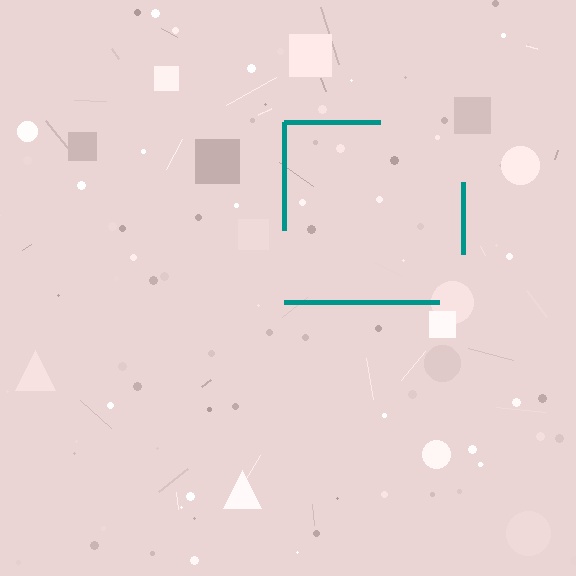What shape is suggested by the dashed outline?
The dashed outline suggests a square.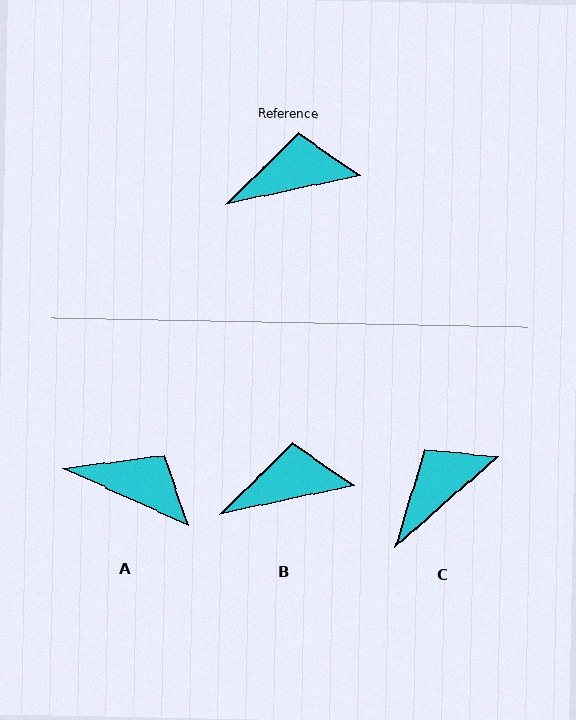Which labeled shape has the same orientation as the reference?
B.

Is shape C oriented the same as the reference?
No, it is off by about 29 degrees.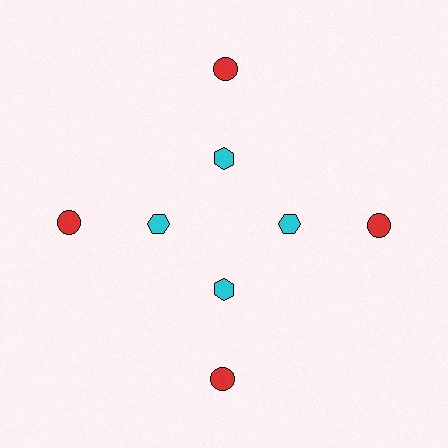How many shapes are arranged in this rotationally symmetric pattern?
There are 8 shapes, arranged in 4 groups of 2.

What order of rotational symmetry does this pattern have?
This pattern has 4-fold rotational symmetry.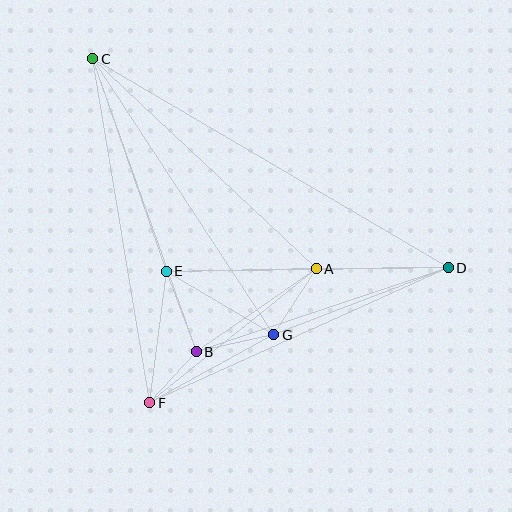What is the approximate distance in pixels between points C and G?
The distance between C and G is approximately 330 pixels.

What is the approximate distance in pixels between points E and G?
The distance between E and G is approximately 125 pixels.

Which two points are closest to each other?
Points B and F are closest to each other.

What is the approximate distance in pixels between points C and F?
The distance between C and F is approximately 349 pixels.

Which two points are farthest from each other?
Points C and D are farthest from each other.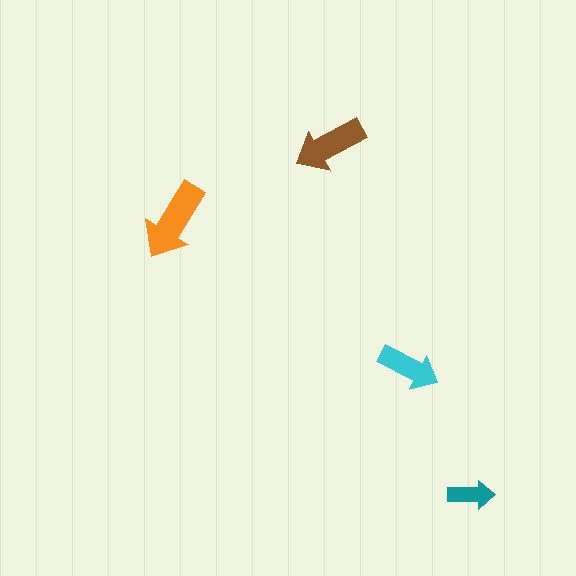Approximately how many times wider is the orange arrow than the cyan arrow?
About 1.5 times wider.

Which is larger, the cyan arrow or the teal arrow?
The cyan one.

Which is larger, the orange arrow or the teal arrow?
The orange one.